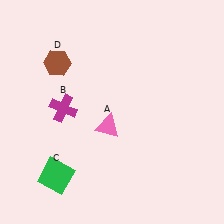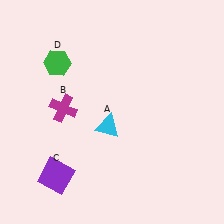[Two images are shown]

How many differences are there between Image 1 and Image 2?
There are 3 differences between the two images.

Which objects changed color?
A changed from pink to cyan. C changed from green to purple. D changed from brown to green.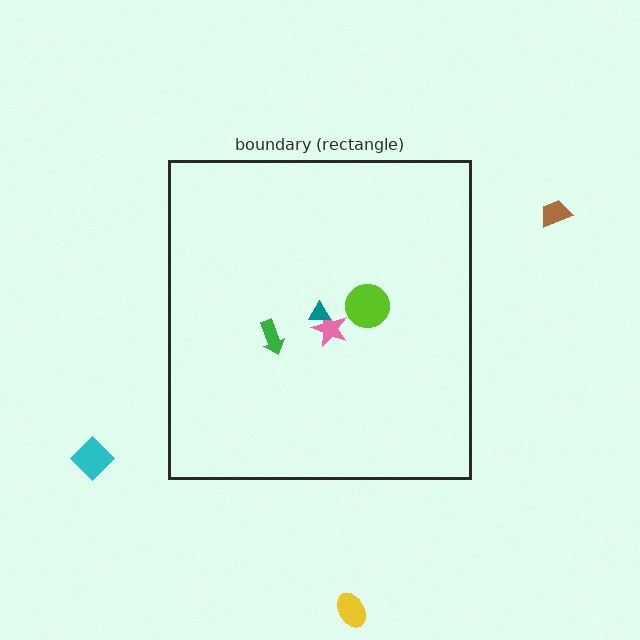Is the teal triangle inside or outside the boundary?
Inside.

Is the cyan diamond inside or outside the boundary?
Outside.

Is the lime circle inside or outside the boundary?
Inside.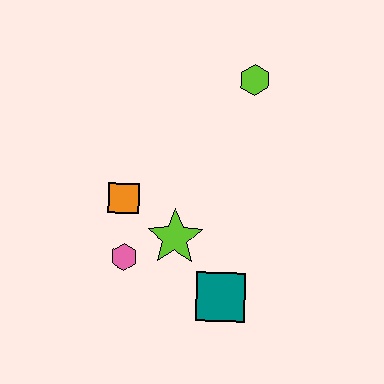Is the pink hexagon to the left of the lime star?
Yes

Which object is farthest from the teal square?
The lime hexagon is farthest from the teal square.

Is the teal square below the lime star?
Yes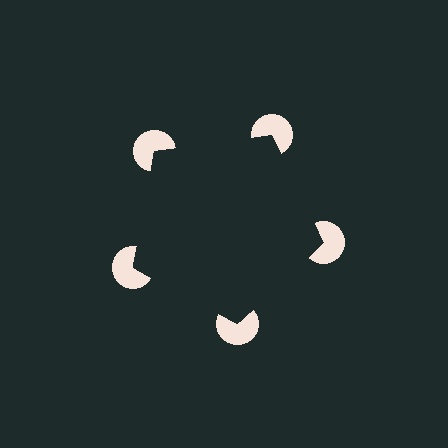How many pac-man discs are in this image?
There are 5 — one at each vertex of the illusory pentagon.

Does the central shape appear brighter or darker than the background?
It typically appears slightly darker than the background, even though no actual brightness change is drawn.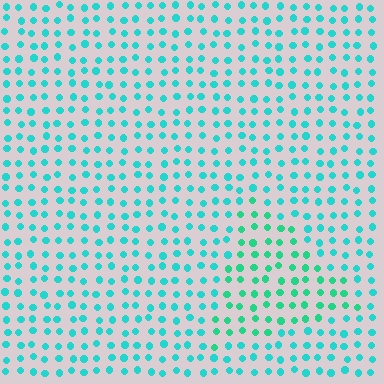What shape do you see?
I see a triangle.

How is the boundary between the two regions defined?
The boundary is defined purely by a slight shift in hue (about 24 degrees). Spacing, size, and orientation are identical on both sides.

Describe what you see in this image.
The image is filled with small cyan elements in a uniform arrangement. A triangle-shaped region is visible where the elements are tinted to a slightly different hue, forming a subtle color boundary.